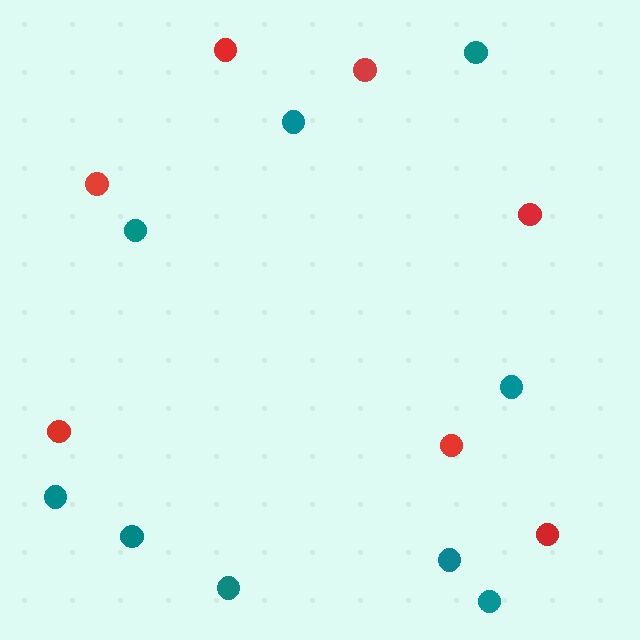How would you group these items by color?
There are 2 groups: one group of red circles (7) and one group of teal circles (9).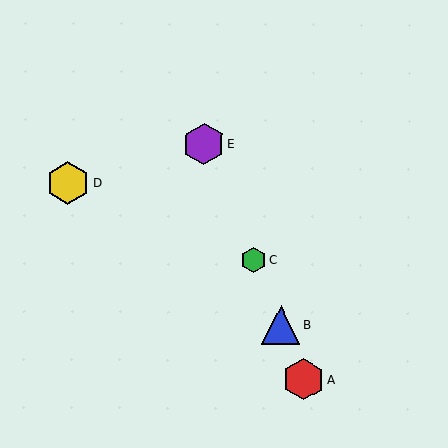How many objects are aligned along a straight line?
4 objects (A, B, C, E) are aligned along a straight line.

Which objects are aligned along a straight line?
Objects A, B, C, E are aligned along a straight line.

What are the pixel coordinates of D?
Object D is at (68, 183).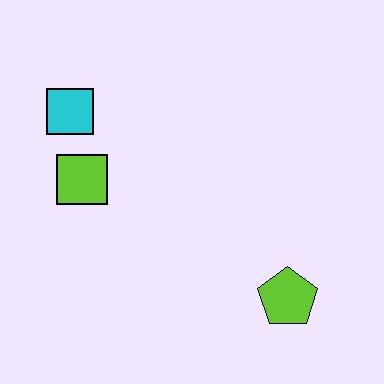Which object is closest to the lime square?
The cyan square is closest to the lime square.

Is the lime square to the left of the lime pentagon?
Yes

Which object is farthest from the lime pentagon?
The cyan square is farthest from the lime pentagon.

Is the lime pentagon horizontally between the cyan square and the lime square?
No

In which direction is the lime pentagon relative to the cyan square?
The lime pentagon is to the right of the cyan square.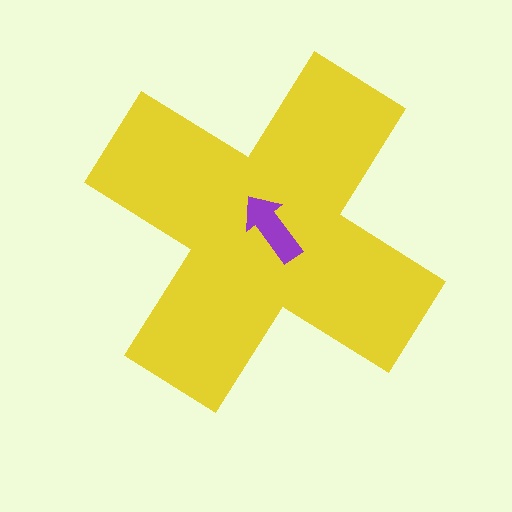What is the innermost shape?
The purple arrow.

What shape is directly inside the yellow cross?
The purple arrow.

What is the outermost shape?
The yellow cross.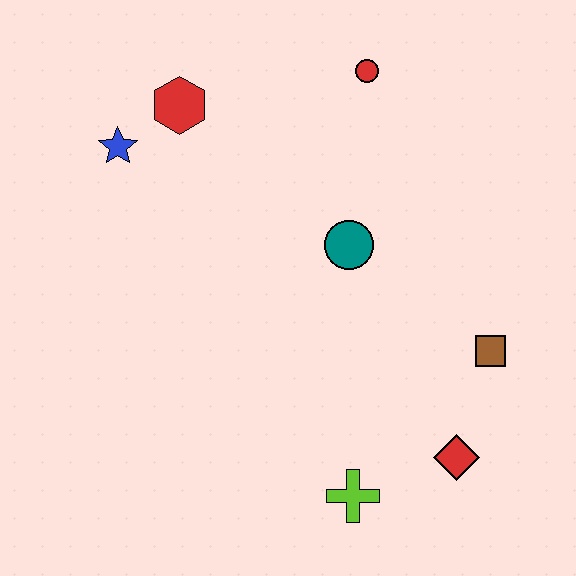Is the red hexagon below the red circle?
Yes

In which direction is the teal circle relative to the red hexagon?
The teal circle is to the right of the red hexagon.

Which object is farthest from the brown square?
The blue star is farthest from the brown square.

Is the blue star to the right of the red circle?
No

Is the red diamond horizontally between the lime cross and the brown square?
Yes